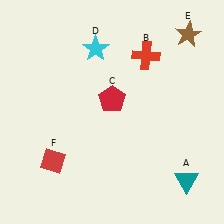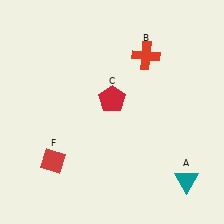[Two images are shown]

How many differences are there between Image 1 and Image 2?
There are 2 differences between the two images.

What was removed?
The brown star (E), the cyan star (D) were removed in Image 2.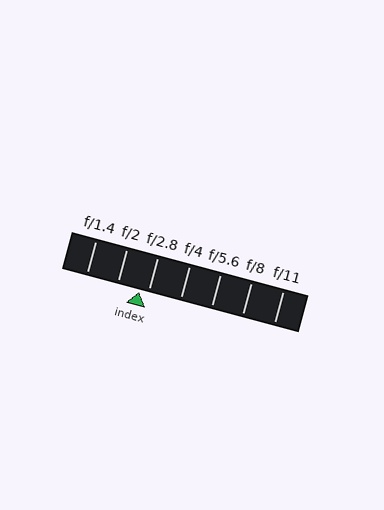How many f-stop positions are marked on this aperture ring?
There are 7 f-stop positions marked.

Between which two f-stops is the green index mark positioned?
The index mark is between f/2 and f/2.8.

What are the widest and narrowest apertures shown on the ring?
The widest aperture shown is f/1.4 and the narrowest is f/11.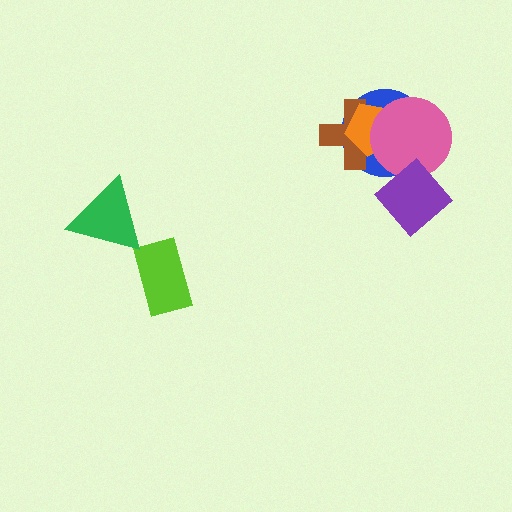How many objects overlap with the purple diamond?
2 objects overlap with the purple diamond.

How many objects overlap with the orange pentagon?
3 objects overlap with the orange pentagon.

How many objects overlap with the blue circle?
4 objects overlap with the blue circle.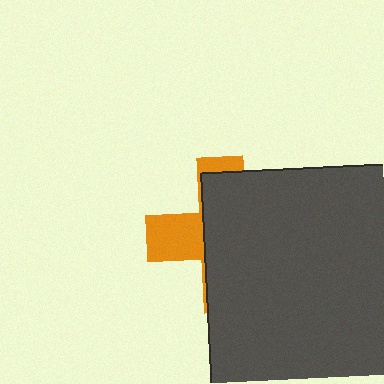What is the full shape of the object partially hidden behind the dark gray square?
The partially hidden object is an orange cross.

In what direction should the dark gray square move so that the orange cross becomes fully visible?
The dark gray square should move right. That is the shortest direction to clear the overlap and leave the orange cross fully visible.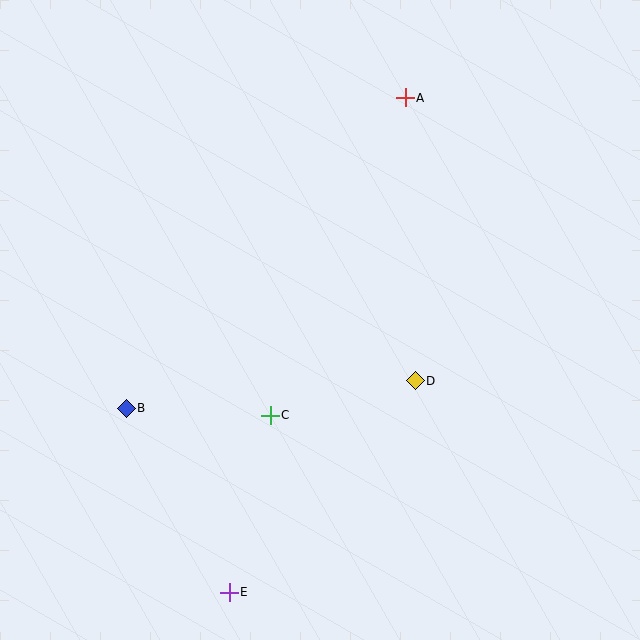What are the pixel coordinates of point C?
Point C is at (270, 415).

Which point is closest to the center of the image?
Point C at (270, 415) is closest to the center.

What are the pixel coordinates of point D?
Point D is at (415, 381).